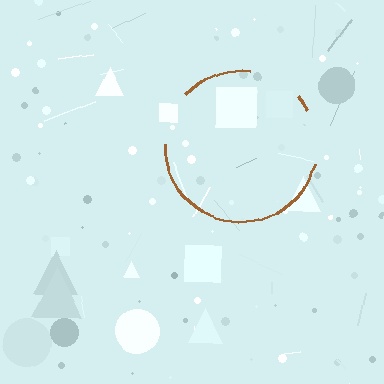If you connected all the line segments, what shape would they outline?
They would outline a circle.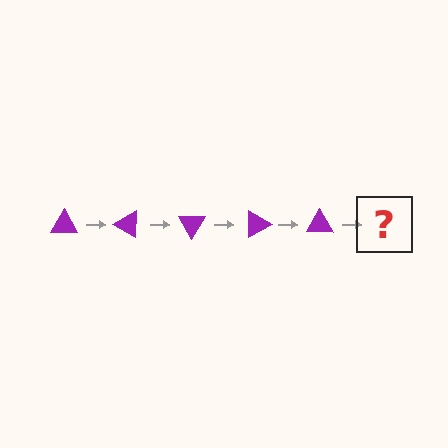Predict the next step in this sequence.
The next step is a purple triangle rotated 150 degrees.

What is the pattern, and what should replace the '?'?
The pattern is that the triangle rotates 30 degrees each step. The '?' should be a purple triangle rotated 150 degrees.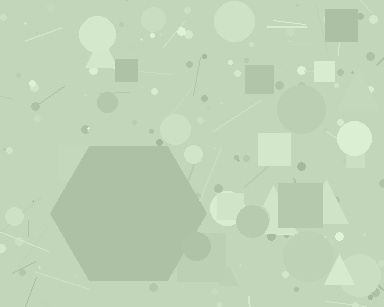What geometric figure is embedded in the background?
A hexagon is embedded in the background.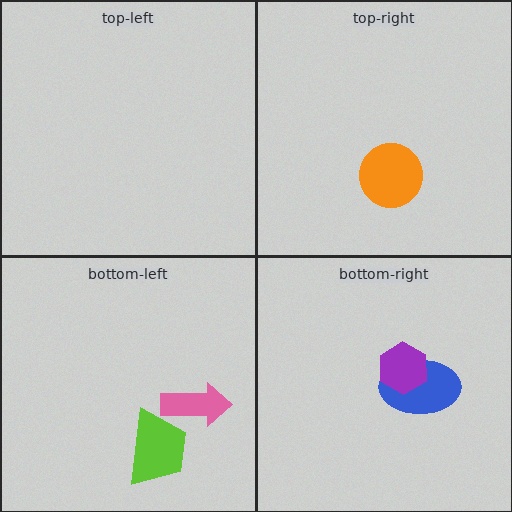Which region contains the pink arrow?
The bottom-left region.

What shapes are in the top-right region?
The orange circle.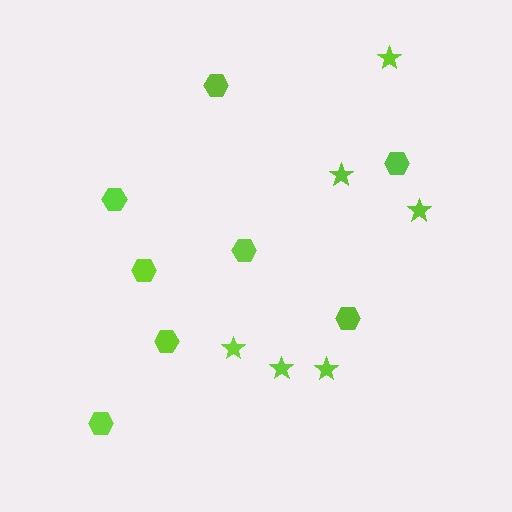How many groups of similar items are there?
There are 2 groups: one group of stars (6) and one group of hexagons (8).